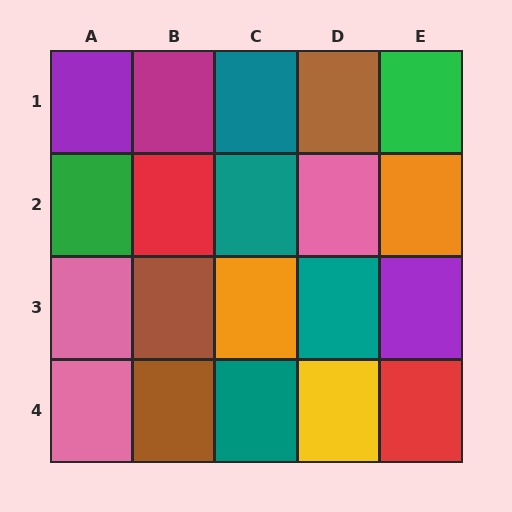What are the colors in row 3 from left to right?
Pink, brown, orange, teal, purple.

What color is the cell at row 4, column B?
Brown.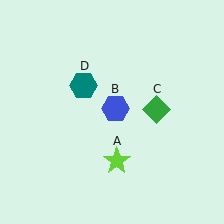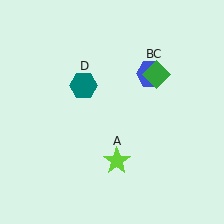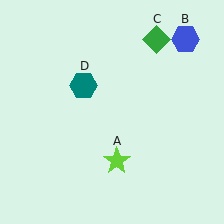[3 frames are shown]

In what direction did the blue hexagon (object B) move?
The blue hexagon (object B) moved up and to the right.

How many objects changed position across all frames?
2 objects changed position: blue hexagon (object B), green diamond (object C).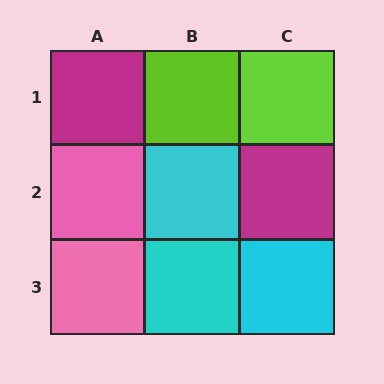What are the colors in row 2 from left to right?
Pink, cyan, magenta.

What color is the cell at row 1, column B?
Lime.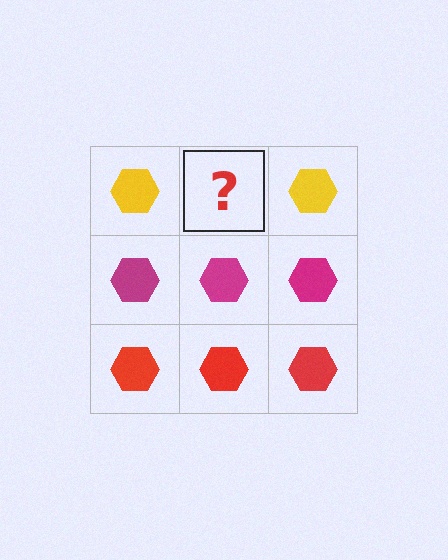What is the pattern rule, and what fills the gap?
The rule is that each row has a consistent color. The gap should be filled with a yellow hexagon.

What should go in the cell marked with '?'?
The missing cell should contain a yellow hexagon.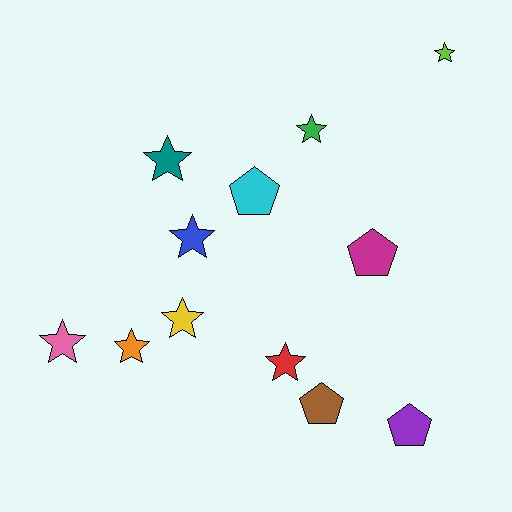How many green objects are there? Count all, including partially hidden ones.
There is 1 green object.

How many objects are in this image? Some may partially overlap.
There are 12 objects.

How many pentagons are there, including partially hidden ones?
There are 4 pentagons.